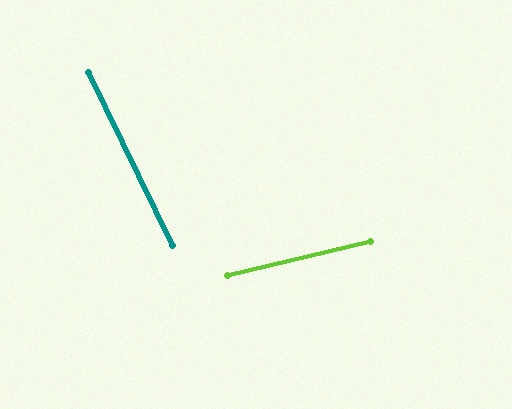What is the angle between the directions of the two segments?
Approximately 77 degrees.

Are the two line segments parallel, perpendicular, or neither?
Neither parallel nor perpendicular — they differ by about 77°.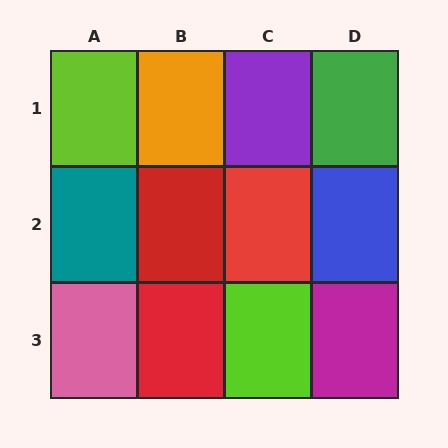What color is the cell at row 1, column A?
Lime.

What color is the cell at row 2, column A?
Teal.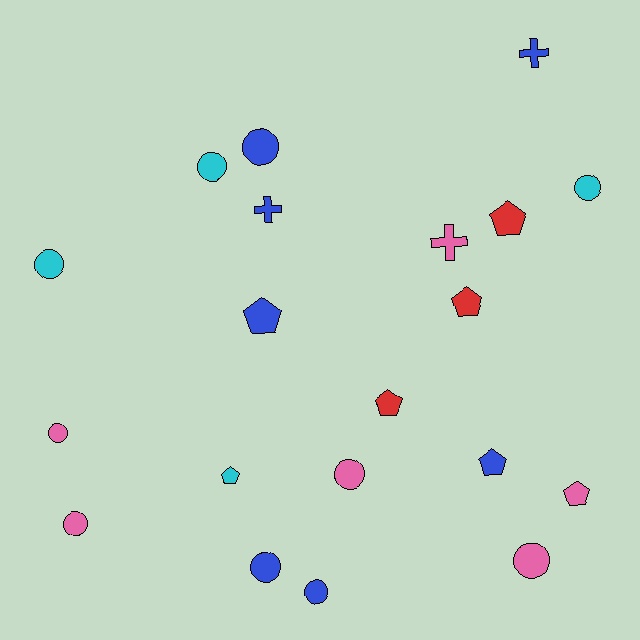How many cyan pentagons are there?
There is 1 cyan pentagon.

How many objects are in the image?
There are 20 objects.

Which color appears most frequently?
Blue, with 7 objects.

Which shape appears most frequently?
Circle, with 10 objects.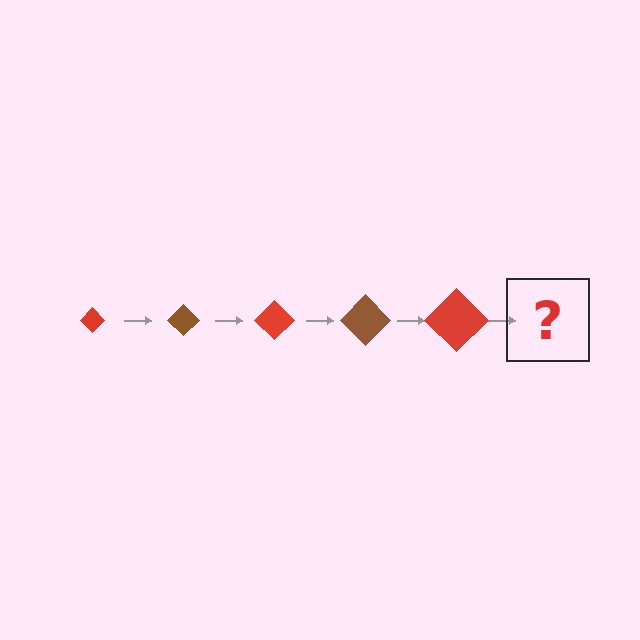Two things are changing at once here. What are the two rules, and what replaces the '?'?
The two rules are that the diamond grows larger each step and the color cycles through red and brown. The '?' should be a brown diamond, larger than the previous one.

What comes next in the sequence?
The next element should be a brown diamond, larger than the previous one.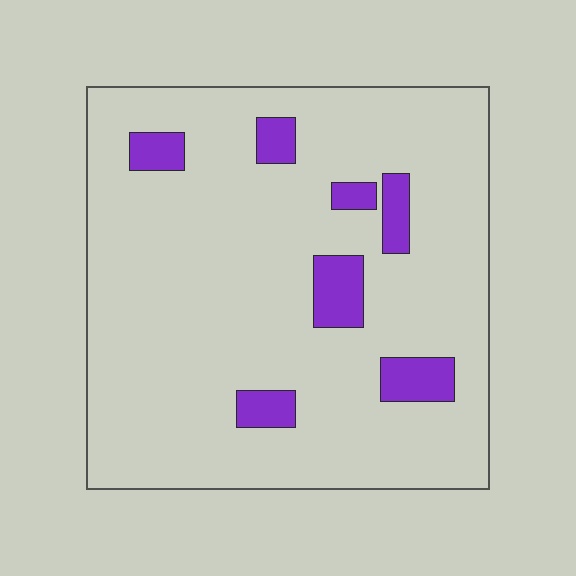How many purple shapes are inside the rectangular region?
7.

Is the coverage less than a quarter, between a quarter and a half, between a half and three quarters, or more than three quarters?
Less than a quarter.